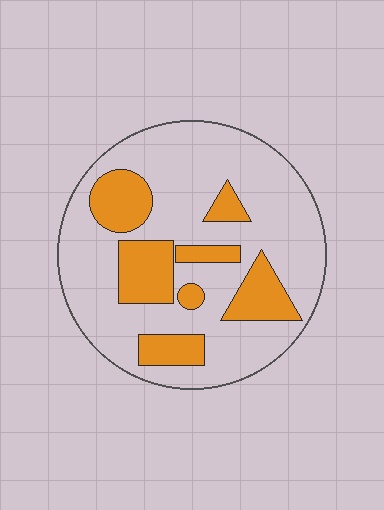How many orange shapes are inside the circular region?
7.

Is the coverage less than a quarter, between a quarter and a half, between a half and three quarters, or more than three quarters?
Between a quarter and a half.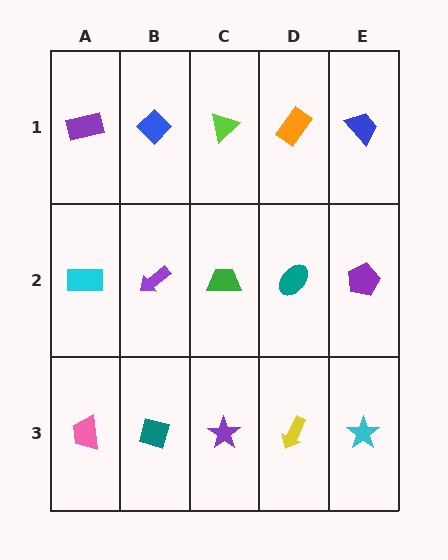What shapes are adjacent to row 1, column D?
A teal ellipse (row 2, column D), a lime triangle (row 1, column C), a blue trapezoid (row 1, column E).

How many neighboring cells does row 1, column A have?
2.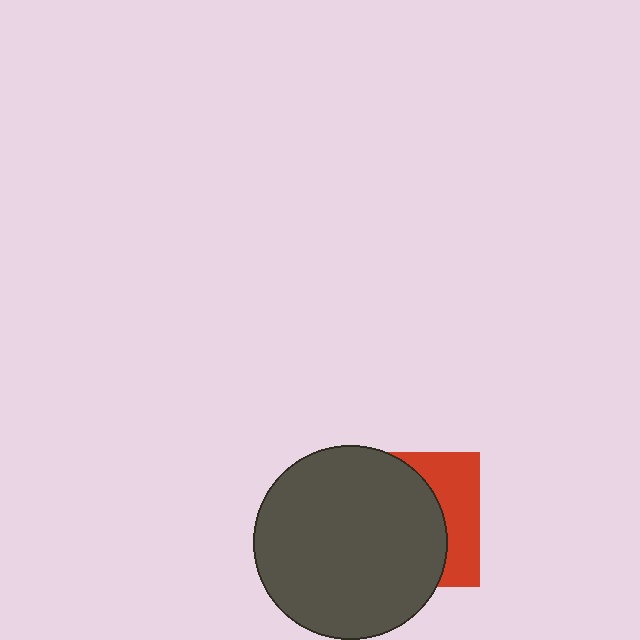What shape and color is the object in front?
The object in front is a dark gray circle.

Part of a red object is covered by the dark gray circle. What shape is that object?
It is a square.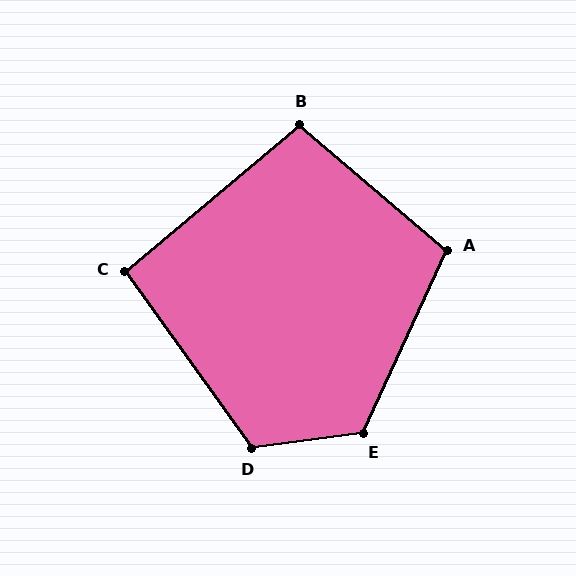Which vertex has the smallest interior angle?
C, at approximately 94 degrees.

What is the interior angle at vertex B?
Approximately 99 degrees (obtuse).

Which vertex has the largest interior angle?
E, at approximately 122 degrees.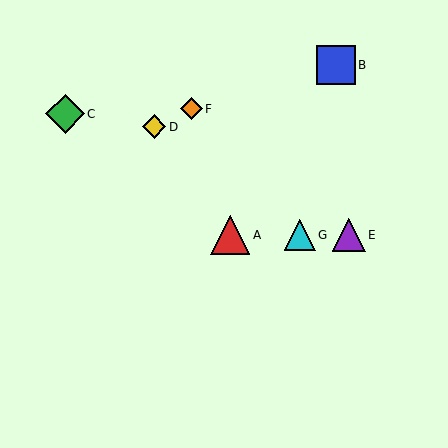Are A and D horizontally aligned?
No, A is at y≈235 and D is at y≈127.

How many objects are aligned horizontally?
3 objects (A, E, G) are aligned horizontally.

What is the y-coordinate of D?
Object D is at y≈127.